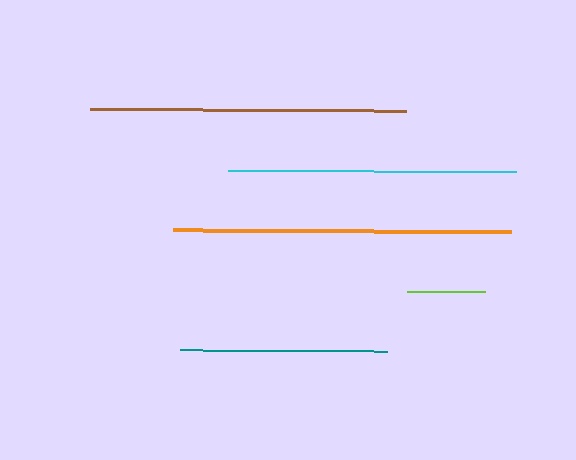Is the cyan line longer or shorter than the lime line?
The cyan line is longer than the lime line.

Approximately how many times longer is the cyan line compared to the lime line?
The cyan line is approximately 3.7 times the length of the lime line.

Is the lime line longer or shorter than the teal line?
The teal line is longer than the lime line.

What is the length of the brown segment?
The brown segment is approximately 316 pixels long.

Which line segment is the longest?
The orange line is the longest at approximately 338 pixels.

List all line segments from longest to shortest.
From longest to shortest: orange, brown, cyan, teal, lime.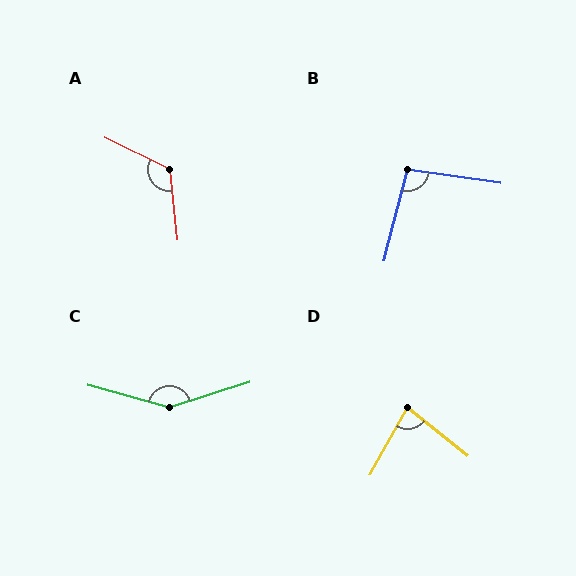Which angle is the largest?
C, at approximately 147 degrees.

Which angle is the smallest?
D, at approximately 81 degrees.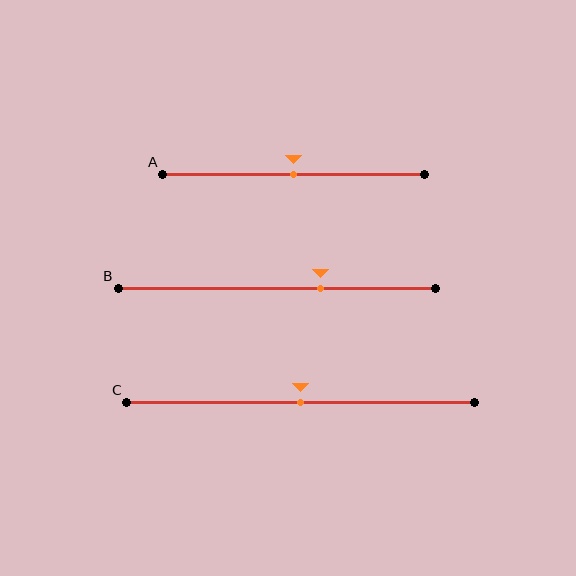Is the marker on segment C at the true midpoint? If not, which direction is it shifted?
Yes, the marker on segment C is at the true midpoint.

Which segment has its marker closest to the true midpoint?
Segment A has its marker closest to the true midpoint.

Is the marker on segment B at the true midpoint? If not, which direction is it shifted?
No, the marker on segment B is shifted to the right by about 14% of the segment length.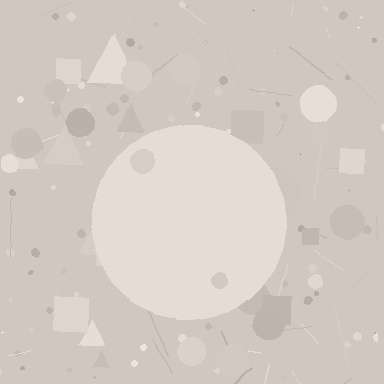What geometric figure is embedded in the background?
A circle is embedded in the background.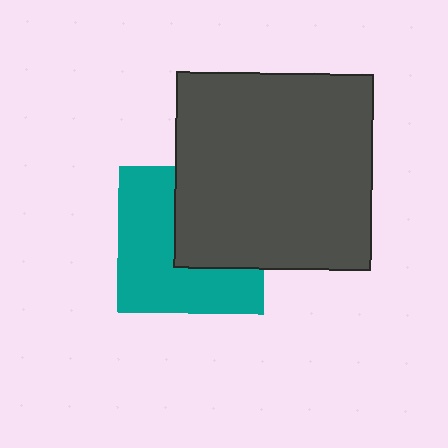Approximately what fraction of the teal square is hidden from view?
Roughly 43% of the teal square is hidden behind the dark gray square.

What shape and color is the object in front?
The object in front is a dark gray square.